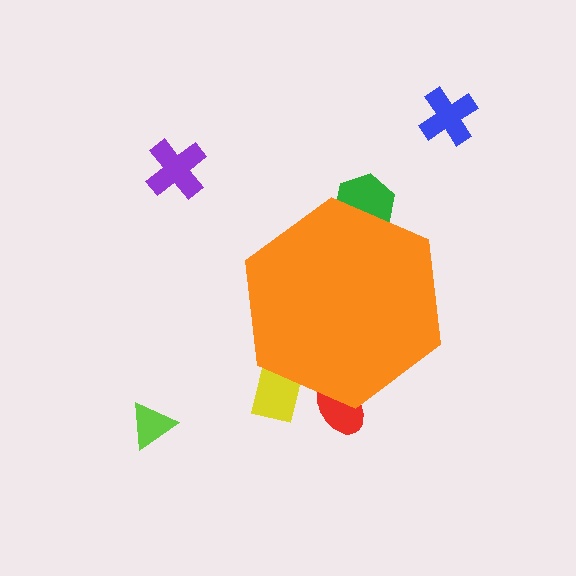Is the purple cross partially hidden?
No, the purple cross is fully visible.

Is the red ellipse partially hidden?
Yes, the red ellipse is partially hidden behind the orange hexagon.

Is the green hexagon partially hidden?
Yes, the green hexagon is partially hidden behind the orange hexagon.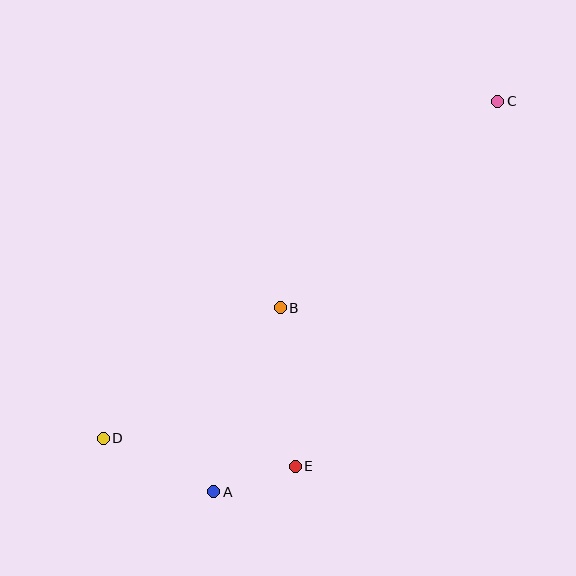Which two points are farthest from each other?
Points C and D are farthest from each other.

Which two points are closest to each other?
Points A and E are closest to each other.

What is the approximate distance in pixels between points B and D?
The distance between B and D is approximately 220 pixels.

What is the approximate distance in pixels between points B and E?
The distance between B and E is approximately 159 pixels.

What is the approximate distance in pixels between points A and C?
The distance between A and C is approximately 483 pixels.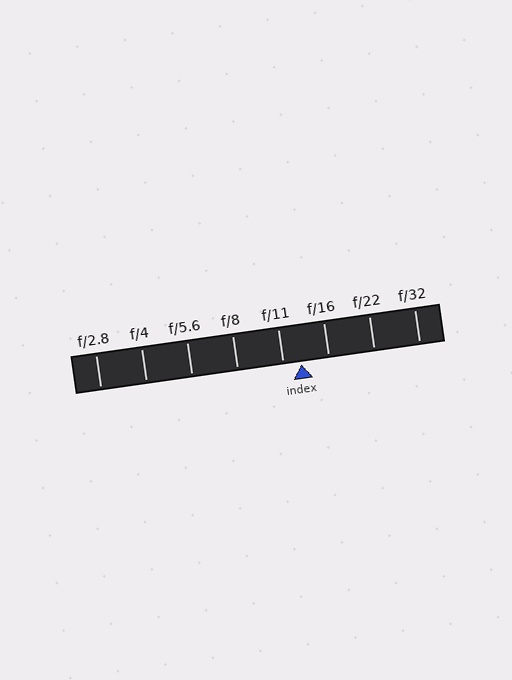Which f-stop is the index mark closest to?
The index mark is closest to f/11.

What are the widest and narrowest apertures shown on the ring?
The widest aperture shown is f/2.8 and the narrowest is f/32.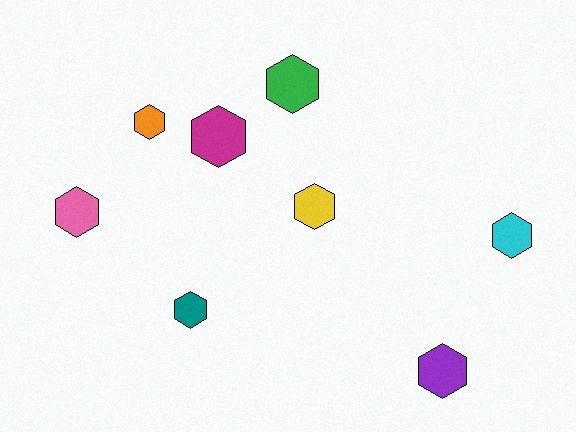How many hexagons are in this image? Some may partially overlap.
There are 8 hexagons.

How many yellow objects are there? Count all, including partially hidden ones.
There is 1 yellow object.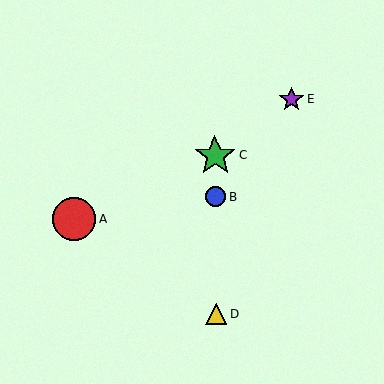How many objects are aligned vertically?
3 objects (B, C, D) are aligned vertically.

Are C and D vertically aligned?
Yes, both are at x≈215.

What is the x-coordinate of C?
Object C is at x≈215.